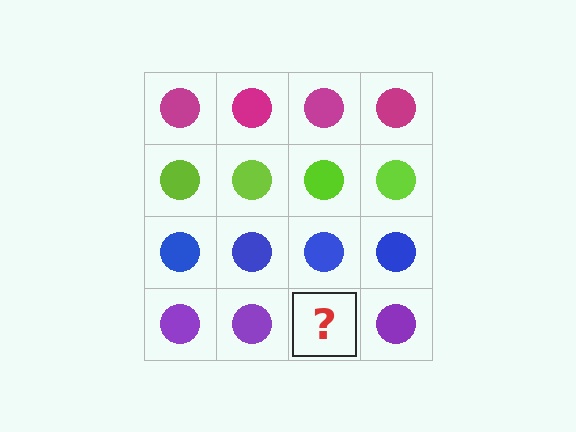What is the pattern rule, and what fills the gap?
The rule is that each row has a consistent color. The gap should be filled with a purple circle.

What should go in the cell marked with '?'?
The missing cell should contain a purple circle.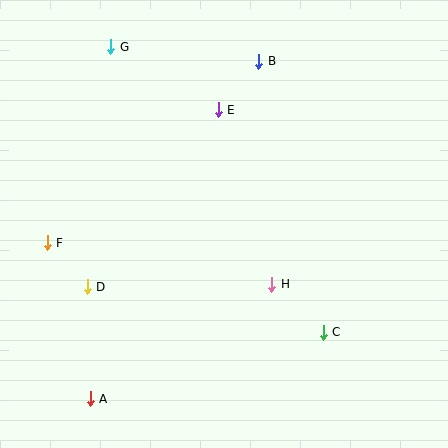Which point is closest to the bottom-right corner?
Point C is closest to the bottom-right corner.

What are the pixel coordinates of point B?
Point B is at (259, 61).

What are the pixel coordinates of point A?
Point A is at (90, 399).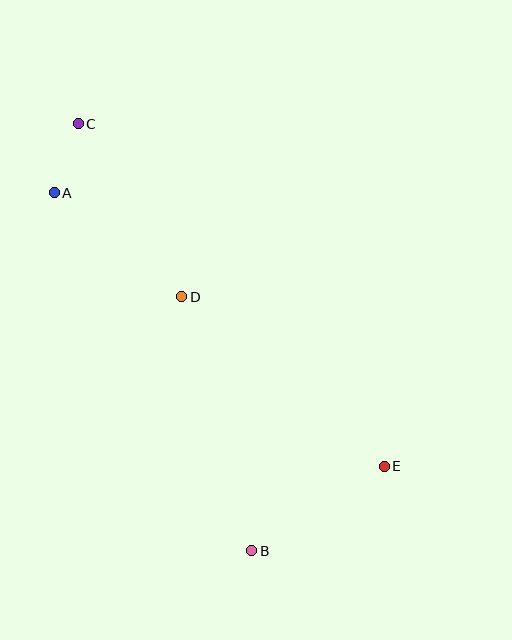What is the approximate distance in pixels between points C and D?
The distance between C and D is approximately 202 pixels.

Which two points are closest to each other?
Points A and C are closest to each other.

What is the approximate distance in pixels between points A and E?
The distance between A and E is approximately 428 pixels.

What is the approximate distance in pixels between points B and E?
The distance between B and E is approximately 157 pixels.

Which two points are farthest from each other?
Points B and C are farthest from each other.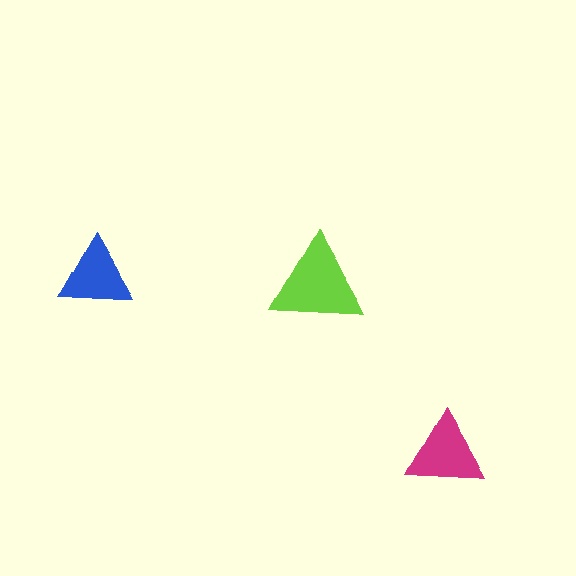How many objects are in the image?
There are 3 objects in the image.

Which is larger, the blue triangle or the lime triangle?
The lime one.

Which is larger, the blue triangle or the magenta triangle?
The magenta one.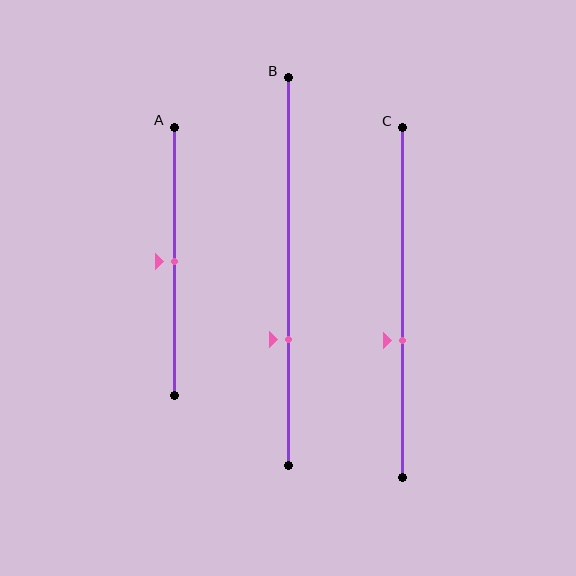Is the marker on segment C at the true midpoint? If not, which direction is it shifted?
No, the marker on segment C is shifted downward by about 11% of the segment length.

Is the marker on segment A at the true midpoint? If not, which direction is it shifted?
Yes, the marker on segment A is at the true midpoint.